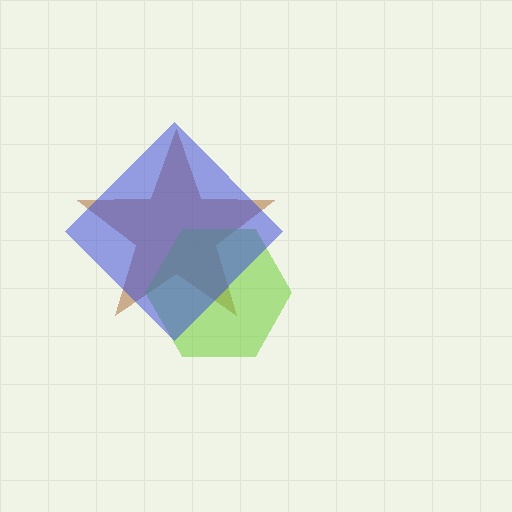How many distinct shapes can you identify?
There are 3 distinct shapes: a brown star, a lime hexagon, a blue diamond.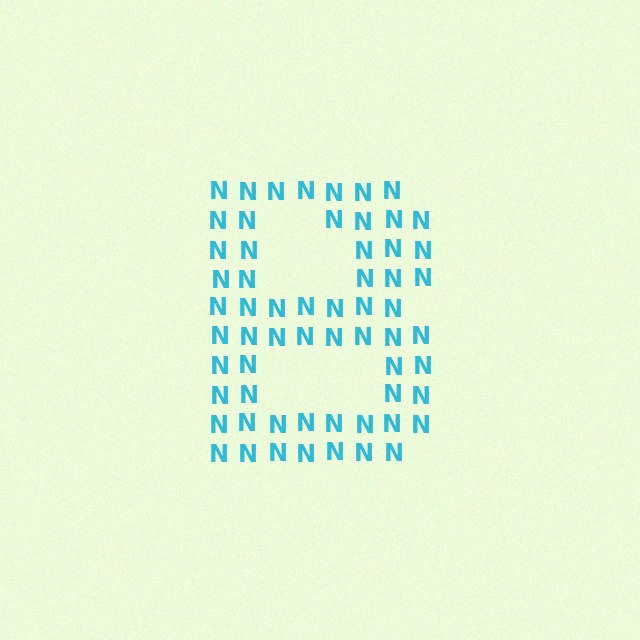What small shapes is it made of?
It is made of small letter N's.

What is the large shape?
The large shape is the letter B.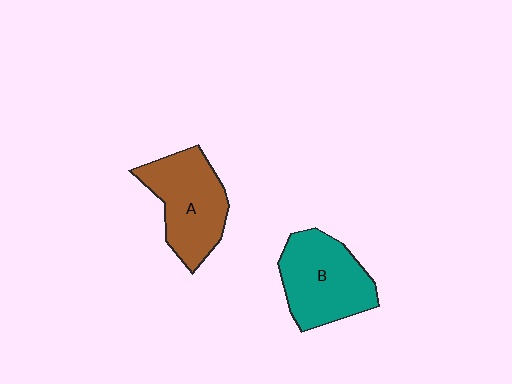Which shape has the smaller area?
Shape A (brown).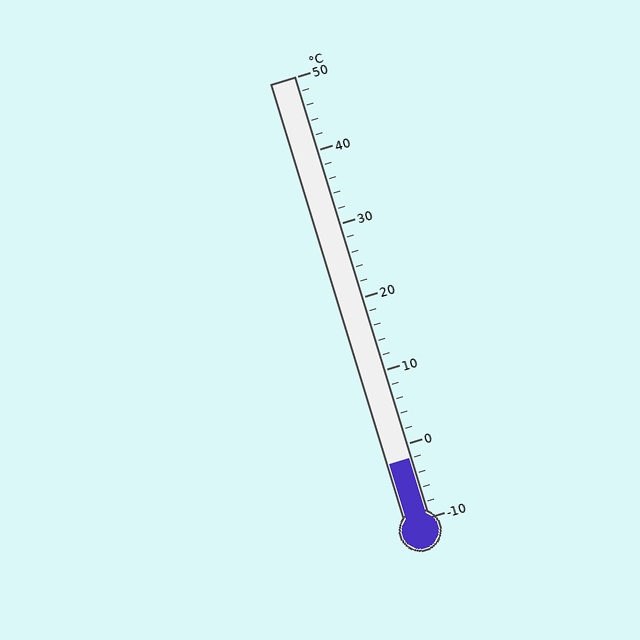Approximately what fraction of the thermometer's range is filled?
The thermometer is filled to approximately 15% of its range.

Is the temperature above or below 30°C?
The temperature is below 30°C.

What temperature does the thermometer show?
The thermometer shows approximately -2°C.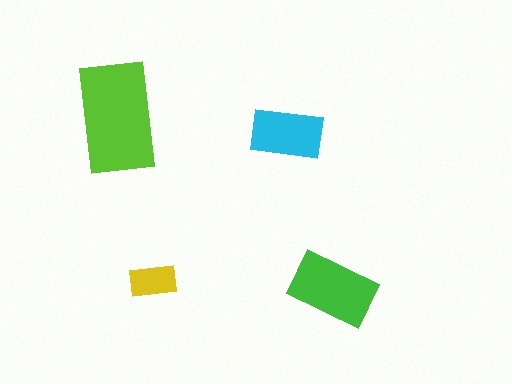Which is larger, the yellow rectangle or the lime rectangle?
The lime one.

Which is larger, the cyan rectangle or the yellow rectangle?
The cyan one.